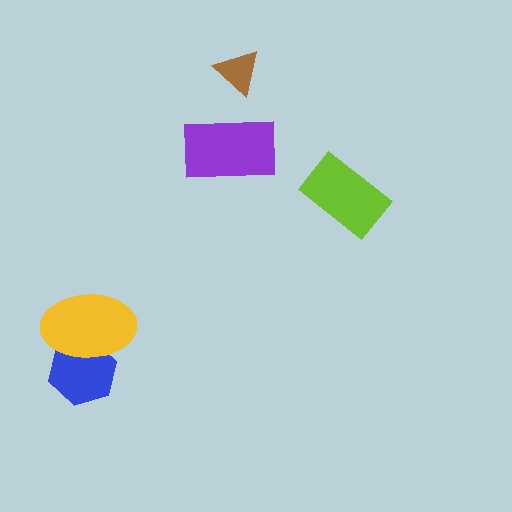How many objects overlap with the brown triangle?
0 objects overlap with the brown triangle.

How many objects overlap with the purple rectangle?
0 objects overlap with the purple rectangle.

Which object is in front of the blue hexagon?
The yellow ellipse is in front of the blue hexagon.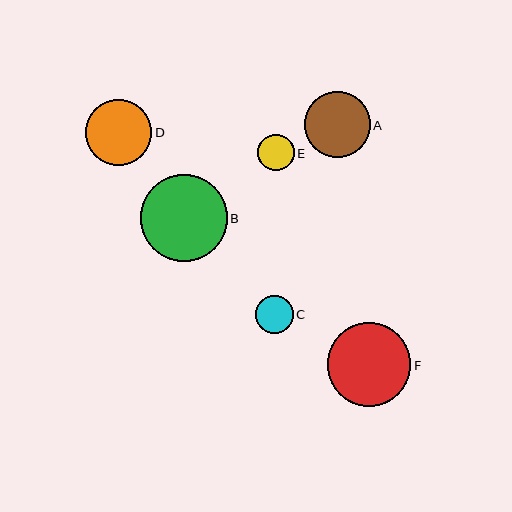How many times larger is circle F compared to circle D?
Circle F is approximately 1.3 times the size of circle D.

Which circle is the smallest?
Circle E is the smallest with a size of approximately 36 pixels.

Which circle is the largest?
Circle B is the largest with a size of approximately 87 pixels.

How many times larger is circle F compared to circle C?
Circle F is approximately 2.2 times the size of circle C.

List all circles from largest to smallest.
From largest to smallest: B, F, D, A, C, E.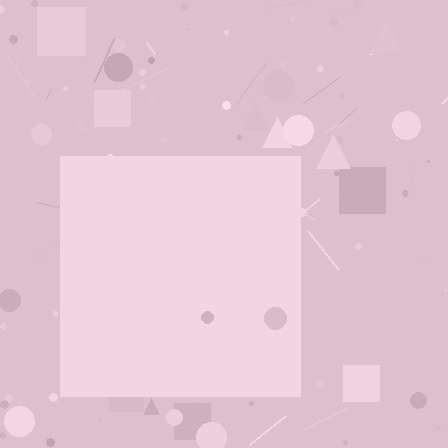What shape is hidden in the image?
A square is hidden in the image.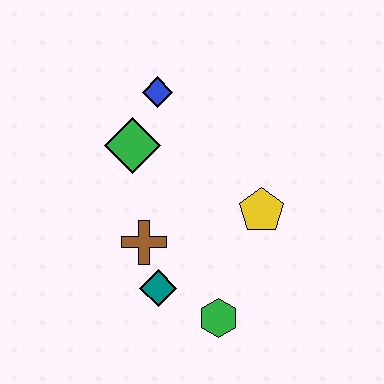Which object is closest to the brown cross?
The teal diamond is closest to the brown cross.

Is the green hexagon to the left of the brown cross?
No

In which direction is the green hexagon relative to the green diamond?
The green hexagon is below the green diamond.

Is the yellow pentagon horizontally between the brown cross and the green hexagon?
No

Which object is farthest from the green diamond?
The green hexagon is farthest from the green diamond.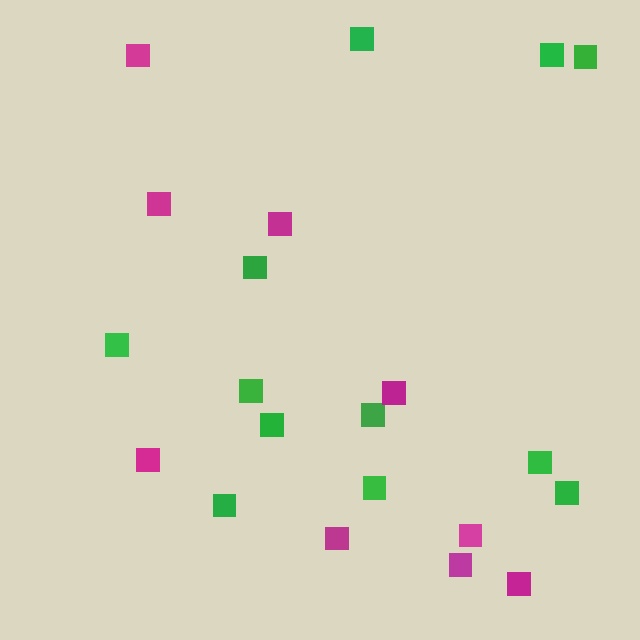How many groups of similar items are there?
There are 2 groups: one group of green squares (12) and one group of magenta squares (9).